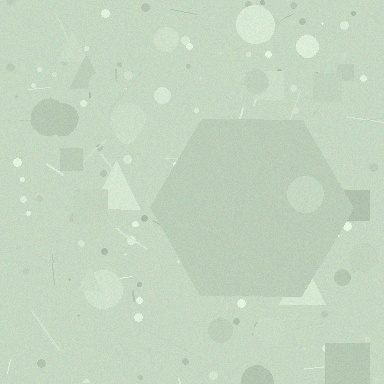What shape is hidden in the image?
A hexagon is hidden in the image.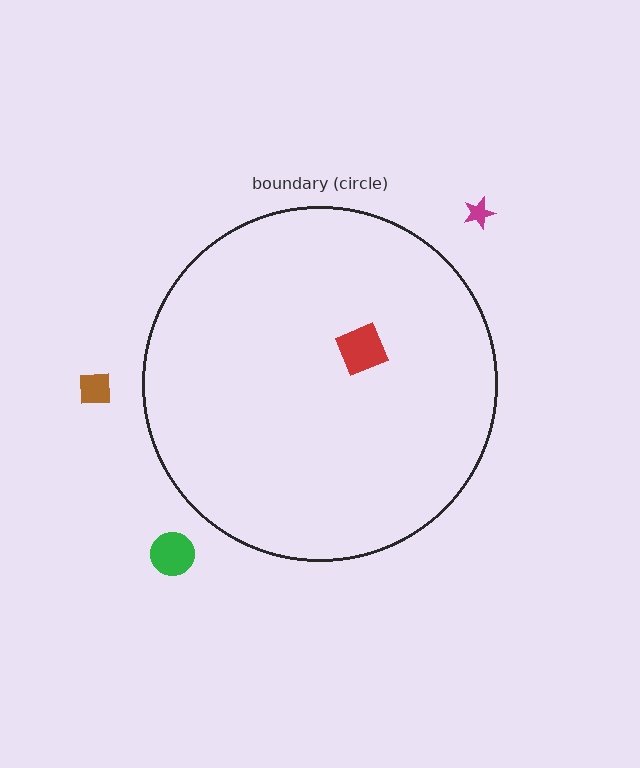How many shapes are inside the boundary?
1 inside, 3 outside.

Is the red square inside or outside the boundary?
Inside.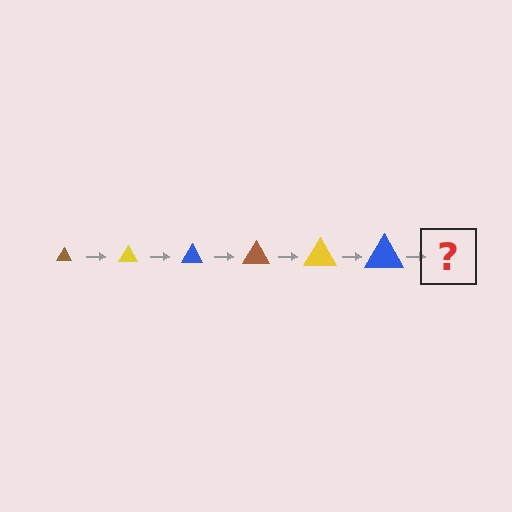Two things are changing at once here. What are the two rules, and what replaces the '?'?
The two rules are that the triangle grows larger each step and the color cycles through brown, yellow, and blue. The '?' should be a brown triangle, larger than the previous one.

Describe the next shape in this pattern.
It should be a brown triangle, larger than the previous one.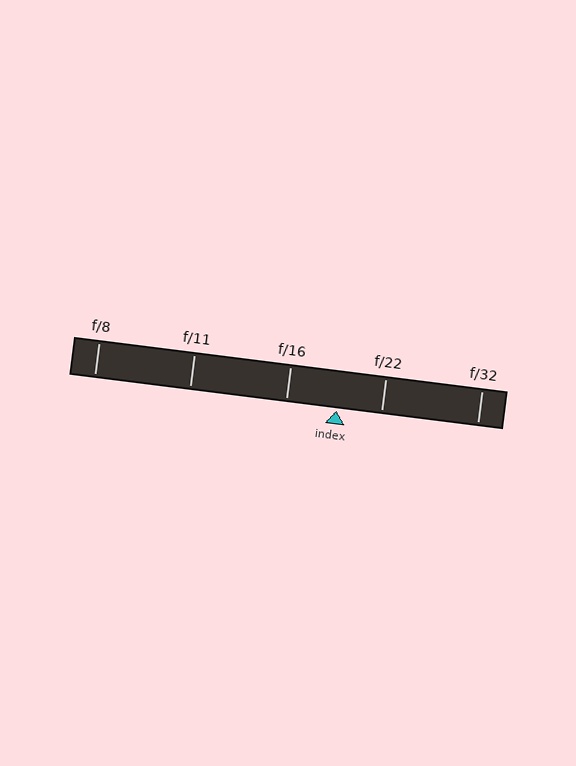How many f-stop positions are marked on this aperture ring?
There are 5 f-stop positions marked.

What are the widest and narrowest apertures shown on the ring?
The widest aperture shown is f/8 and the narrowest is f/32.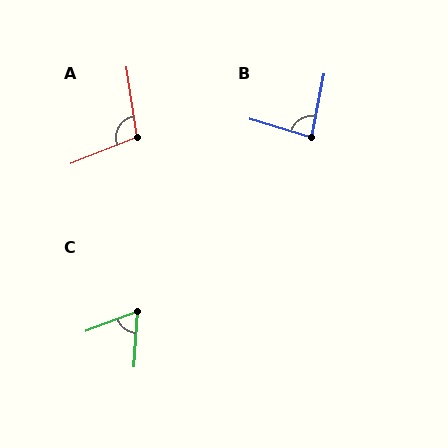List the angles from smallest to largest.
C (65°), B (85°), A (103°).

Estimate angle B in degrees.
Approximately 85 degrees.